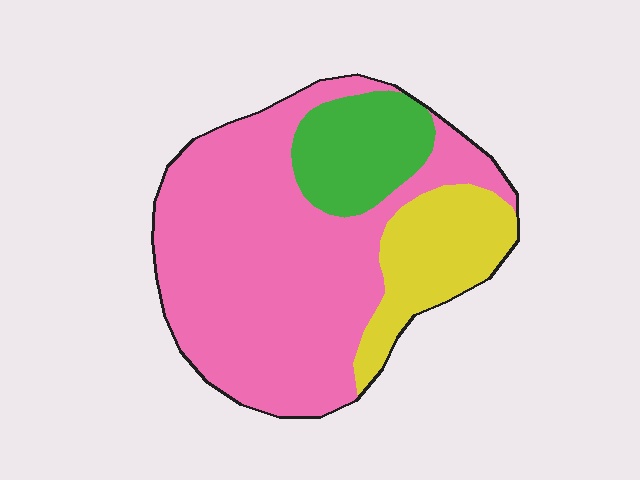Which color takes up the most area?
Pink, at roughly 65%.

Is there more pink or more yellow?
Pink.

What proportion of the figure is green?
Green covers around 15% of the figure.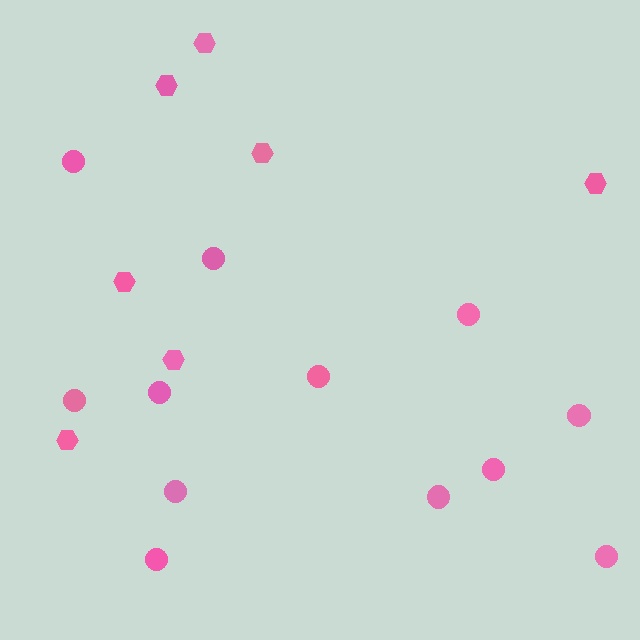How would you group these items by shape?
There are 2 groups: one group of circles (12) and one group of hexagons (7).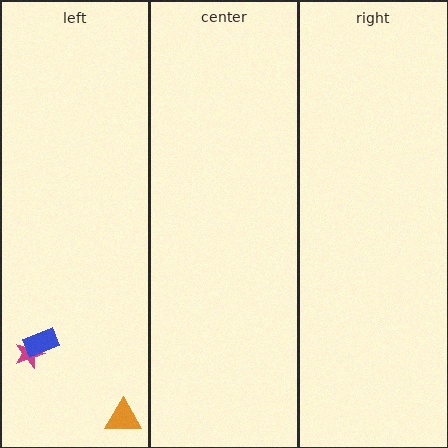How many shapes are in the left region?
3.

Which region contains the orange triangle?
The left region.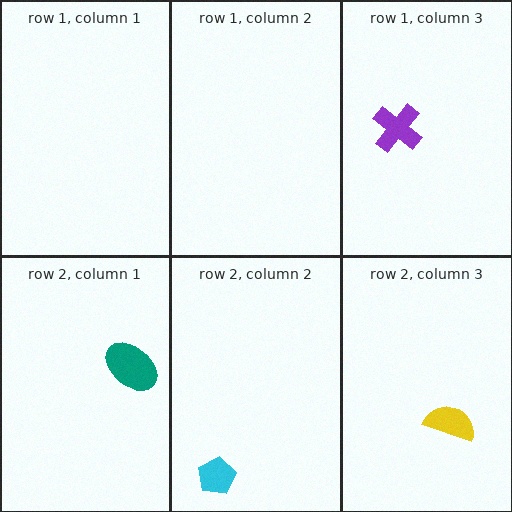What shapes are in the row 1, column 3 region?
The purple cross.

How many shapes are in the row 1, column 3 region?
1.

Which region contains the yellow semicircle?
The row 2, column 3 region.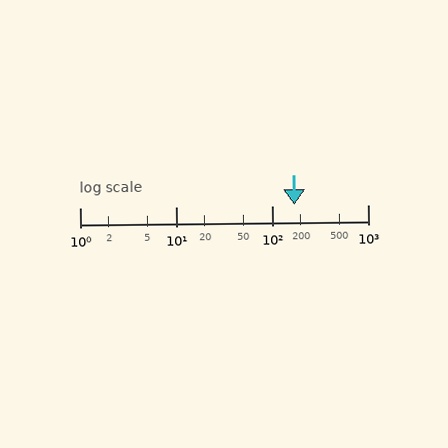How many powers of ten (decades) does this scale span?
The scale spans 3 decades, from 1 to 1000.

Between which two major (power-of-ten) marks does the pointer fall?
The pointer is between 100 and 1000.